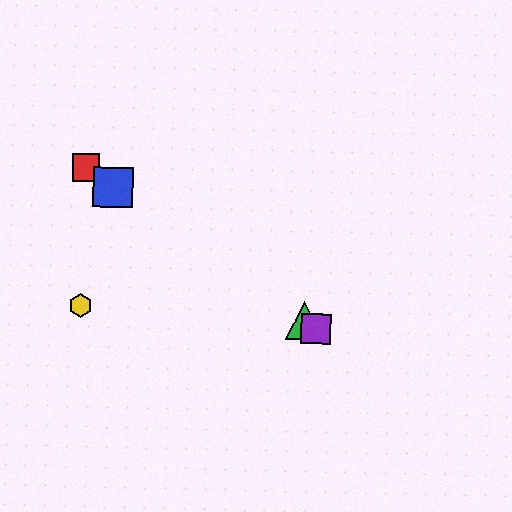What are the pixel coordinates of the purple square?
The purple square is at (316, 329).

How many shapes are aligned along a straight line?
4 shapes (the red square, the blue square, the green triangle, the purple square) are aligned along a straight line.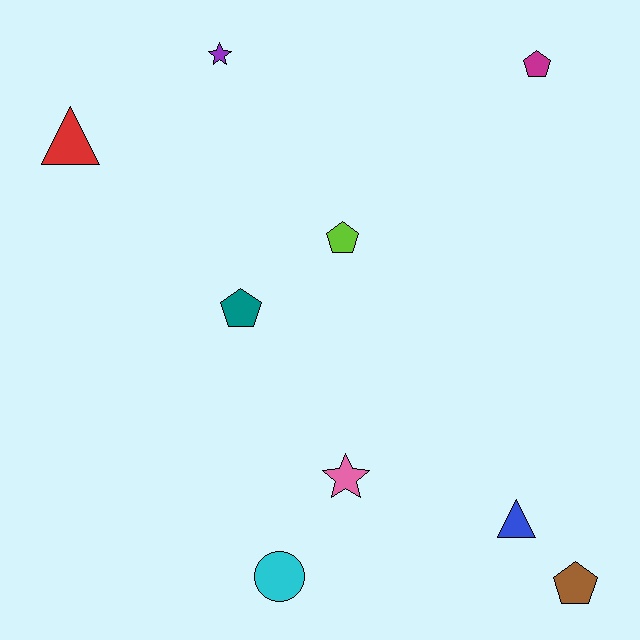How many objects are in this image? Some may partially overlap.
There are 9 objects.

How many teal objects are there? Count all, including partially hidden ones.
There is 1 teal object.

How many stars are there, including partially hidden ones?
There are 2 stars.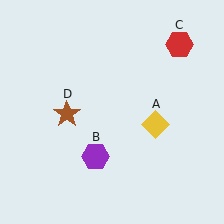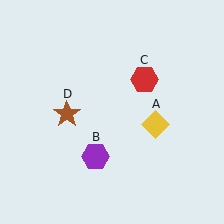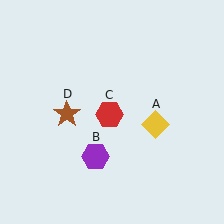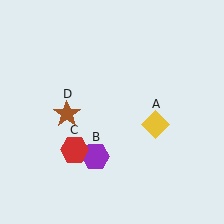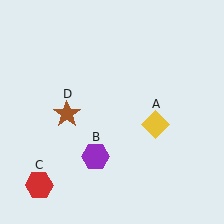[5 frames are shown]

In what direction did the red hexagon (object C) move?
The red hexagon (object C) moved down and to the left.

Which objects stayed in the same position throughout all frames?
Yellow diamond (object A) and purple hexagon (object B) and brown star (object D) remained stationary.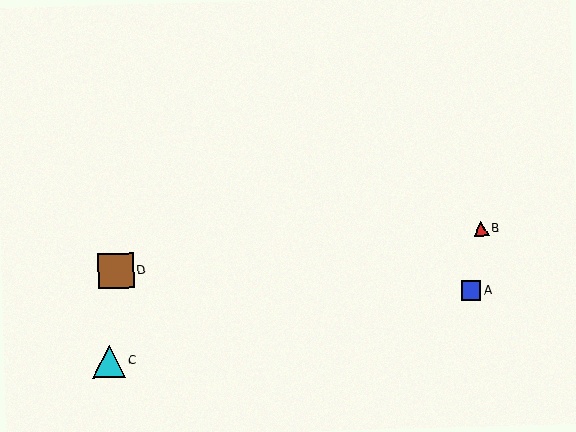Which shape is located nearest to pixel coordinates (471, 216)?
The red triangle (labeled B) at (481, 229) is nearest to that location.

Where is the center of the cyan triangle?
The center of the cyan triangle is at (109, 362).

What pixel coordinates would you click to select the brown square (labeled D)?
Click at (116, 271) to select the brown square D.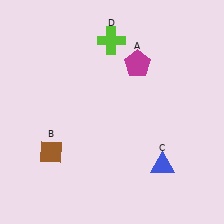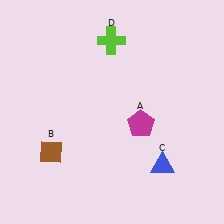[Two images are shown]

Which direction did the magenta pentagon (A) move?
The magenta pentagon (A) moved down.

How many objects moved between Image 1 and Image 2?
1 object moved between the two images.